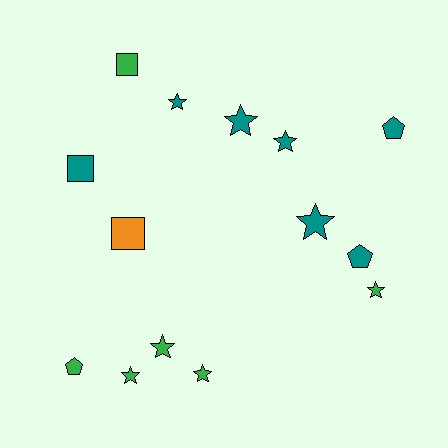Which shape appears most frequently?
Star, with 8 objects.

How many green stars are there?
There are 4 green stars.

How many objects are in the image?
There are 14 objects.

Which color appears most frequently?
Teal, with 7 objects.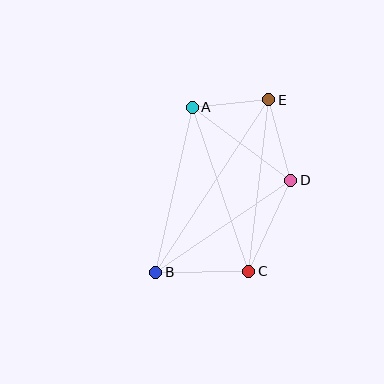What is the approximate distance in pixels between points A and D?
The distance between A and D is approximately 122 pixels.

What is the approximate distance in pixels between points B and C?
The distance between B and C is approximately 93 pixels.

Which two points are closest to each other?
Points A and E are closest to each other.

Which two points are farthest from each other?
Points B and E are farthest from each other.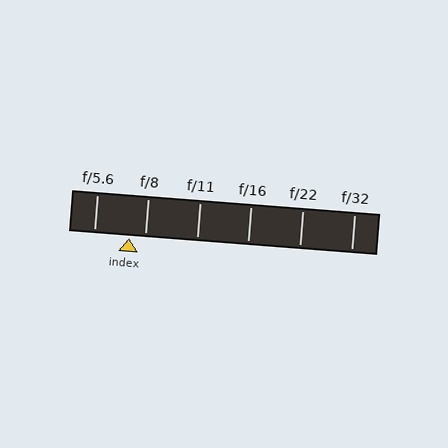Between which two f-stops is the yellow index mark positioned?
The index mark is between f/5.6 and f/8.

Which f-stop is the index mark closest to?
The index mark is closest to f/8.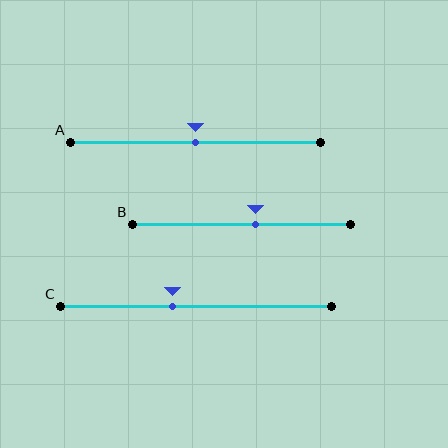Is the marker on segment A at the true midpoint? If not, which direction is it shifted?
Yes, the marker on segment A is at the true midpoint.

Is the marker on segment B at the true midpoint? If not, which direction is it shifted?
No, the marker on segment B is shifted to the right by about 6% of the segment length.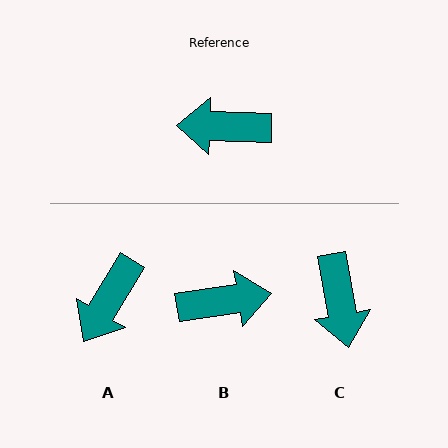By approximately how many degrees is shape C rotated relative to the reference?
Approximately 102 degrees counter-clockwise.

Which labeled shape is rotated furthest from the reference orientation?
B, about 170 degrees away.